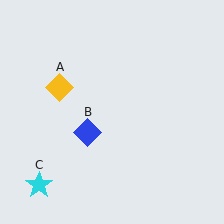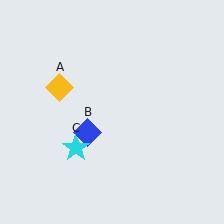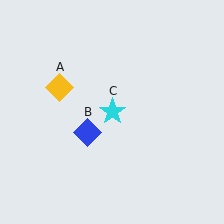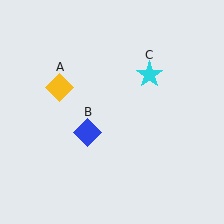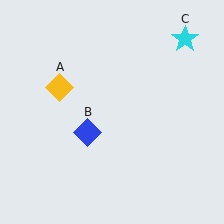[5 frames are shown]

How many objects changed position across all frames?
1 object changed position: cyan star (object C).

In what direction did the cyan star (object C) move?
The cyan star (object C) moved up and to the right.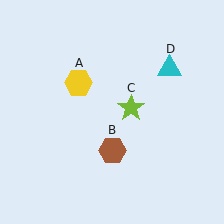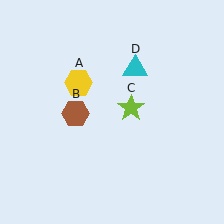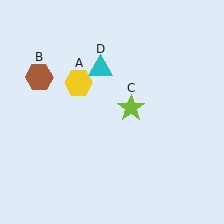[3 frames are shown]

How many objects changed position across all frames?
2 objects changed position: brown hexagon (object B), cyan triangle (object D).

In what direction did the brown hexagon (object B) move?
The brown hexagon (object B) moved up and to the left.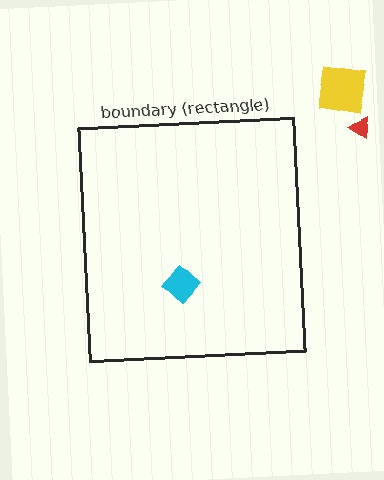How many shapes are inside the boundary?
1 inside, 2 outside.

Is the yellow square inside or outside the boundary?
Outside.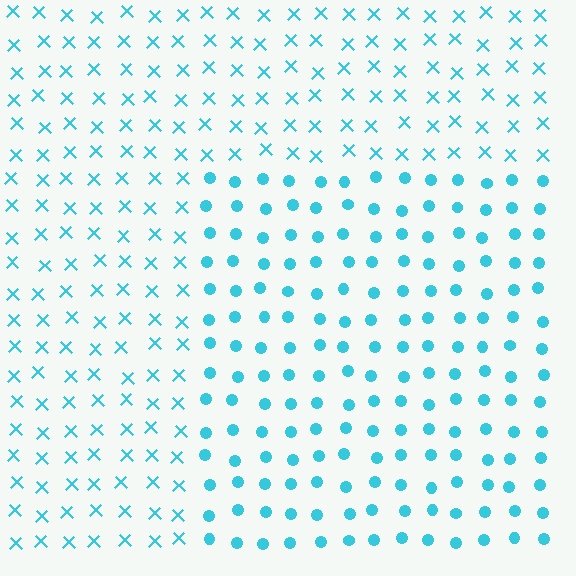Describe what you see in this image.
The image is filled with small cyan elements arranged in a uniform grid. A rectangle-shaped region contains circles, while the surrounding area contains X marks. The boundary is defined purely by the change in element shape.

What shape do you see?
I see a rectangle.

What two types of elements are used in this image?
The image uses circles inside the rectangle region and X marks outside it.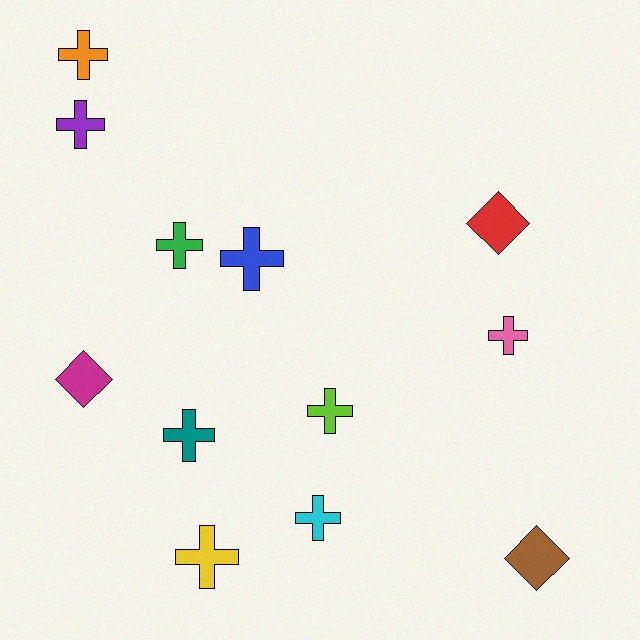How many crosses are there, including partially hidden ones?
There are 9 crosses.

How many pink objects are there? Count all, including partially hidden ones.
There is 1 pink object.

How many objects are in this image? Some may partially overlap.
There are 12 objects.